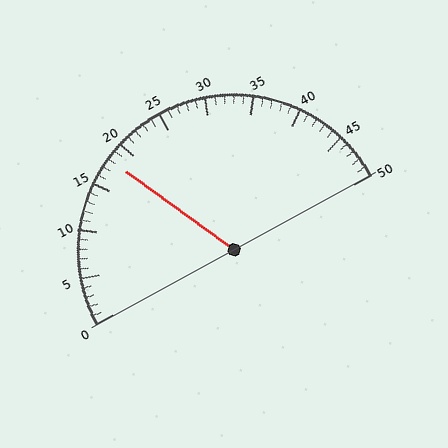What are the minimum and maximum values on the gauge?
The gauge ranges from 0 to 50.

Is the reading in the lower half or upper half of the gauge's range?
The reading is in the lower half of the range (0 to 50).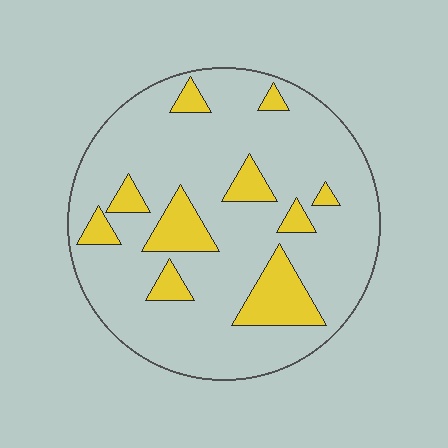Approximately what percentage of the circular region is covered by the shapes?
Approximately 20%.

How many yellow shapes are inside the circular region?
10.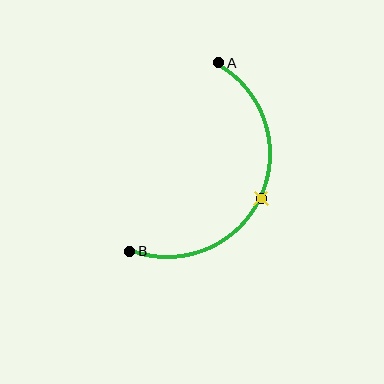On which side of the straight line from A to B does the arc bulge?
The arc bulges to the right of the straight line connecting A and B.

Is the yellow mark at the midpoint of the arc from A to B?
Yes. The yellow mark lies on the arc at equal arc-length from both A and B — it is the arc midpoint.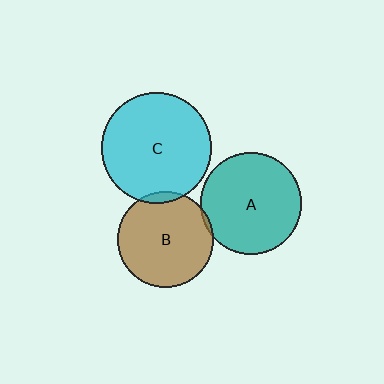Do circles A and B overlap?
Yes.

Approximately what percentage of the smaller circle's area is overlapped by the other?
Approximately 5%.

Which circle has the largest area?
Circle C (cyan).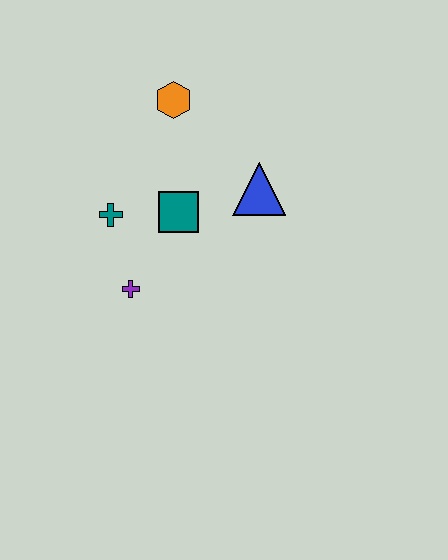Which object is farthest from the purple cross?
The orange hexagon is farthest from the purple cross.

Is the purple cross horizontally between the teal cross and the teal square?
Yes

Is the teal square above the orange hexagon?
No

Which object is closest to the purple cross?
The teal cross is closest to the purple cross.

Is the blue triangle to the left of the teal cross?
No